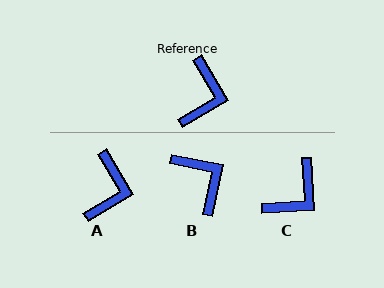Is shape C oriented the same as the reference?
No, it is off by about 28 degrees.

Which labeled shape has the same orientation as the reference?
A.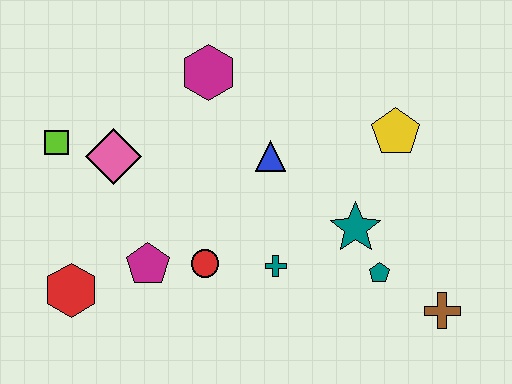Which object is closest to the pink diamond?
The lime square is closest to the pink diamond.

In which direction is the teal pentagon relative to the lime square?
The teal pentagon is to the right of the lime square.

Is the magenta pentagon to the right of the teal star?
No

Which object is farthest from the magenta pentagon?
The brown cross is farthest from the magenta pentagon.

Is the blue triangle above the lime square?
No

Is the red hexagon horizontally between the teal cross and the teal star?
No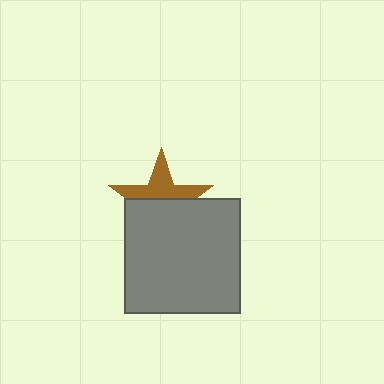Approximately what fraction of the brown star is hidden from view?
Roughly 56% of the brown star is hidden behind the gray square.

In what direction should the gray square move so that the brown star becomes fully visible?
The gray square should move down. That is the shortest direction to clear the overlap and leave the brown star fully visible.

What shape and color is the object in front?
The object in front is a gray square.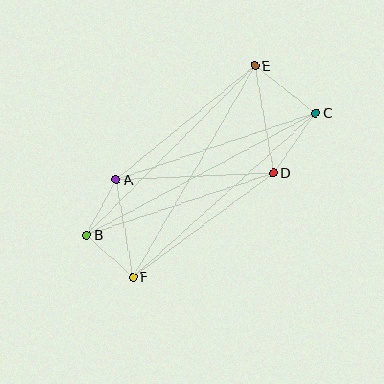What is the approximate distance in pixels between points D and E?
The distance between D and E is approximately 109 pixels.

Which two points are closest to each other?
Points B and F are closest to each other.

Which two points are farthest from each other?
Points B and C are farthest from each other.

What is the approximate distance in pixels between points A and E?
The distance between A and E is approximately 180 pixels.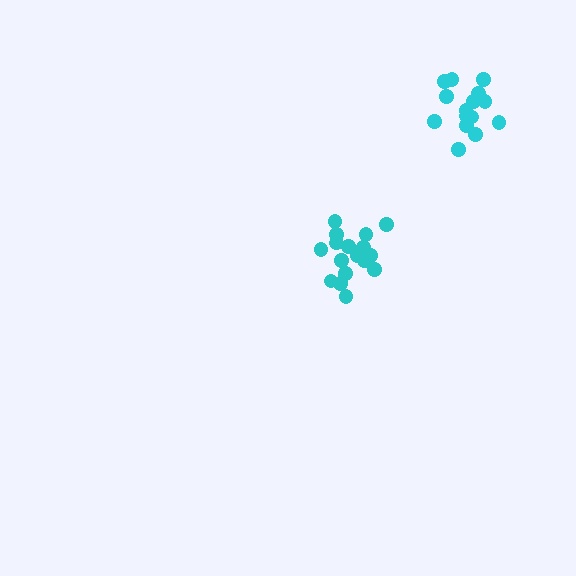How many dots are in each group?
Group 1: 15 dots, Group 2: 20 dots (35 total).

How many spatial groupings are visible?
There are 2 spatial groupings.